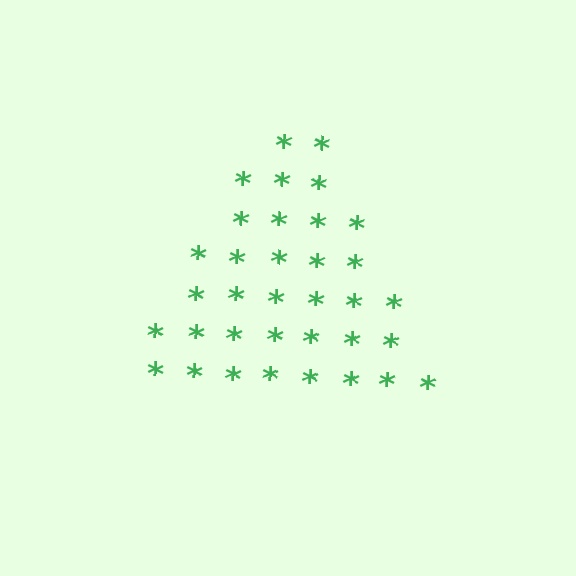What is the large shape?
The large shape is a triangle.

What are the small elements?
The small elements are asterisks.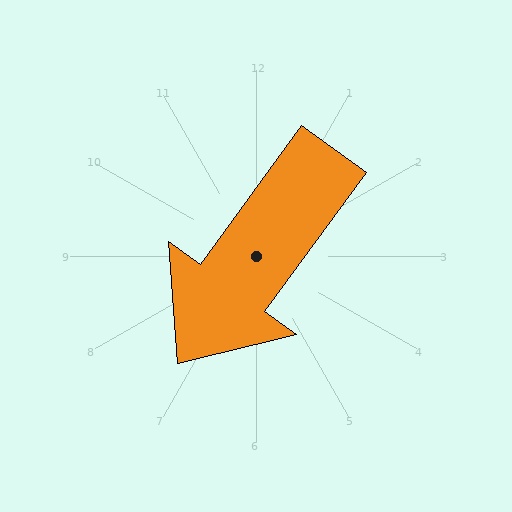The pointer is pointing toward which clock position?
Roughly 7 o'clock.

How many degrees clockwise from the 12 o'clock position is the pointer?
Approximately 216 degrees.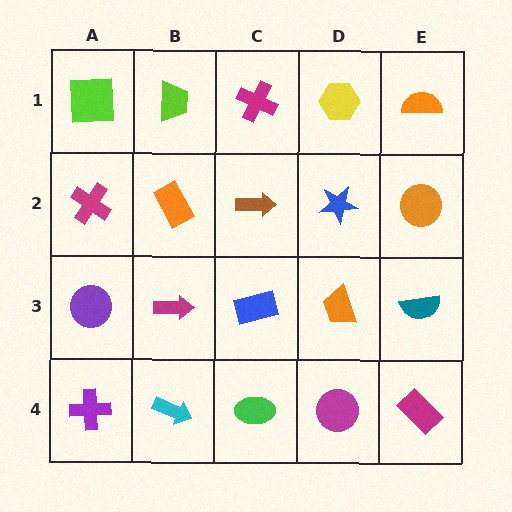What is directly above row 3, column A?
A magenta cross.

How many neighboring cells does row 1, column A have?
2.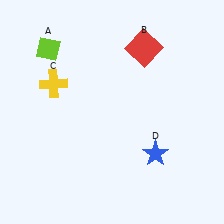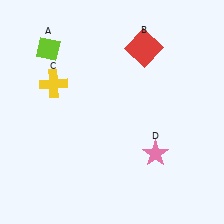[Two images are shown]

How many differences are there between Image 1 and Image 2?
There is 1 difference between the two images.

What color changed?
The star (D) changed from blue in Image 1 to pink in Image 2.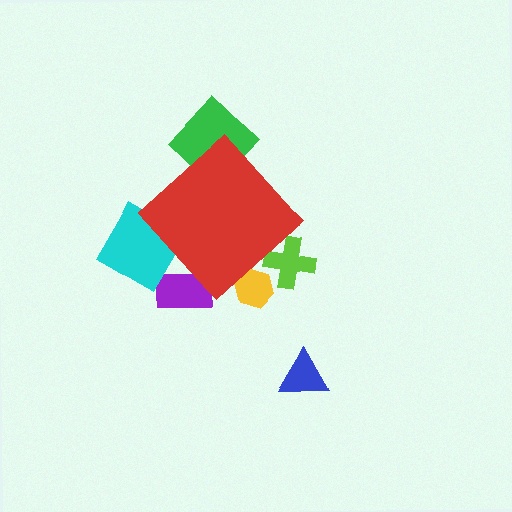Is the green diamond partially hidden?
Yes, the green diamond is partially hidden behind the red diamond.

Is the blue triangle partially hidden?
No, the blue triangle is fully visible.